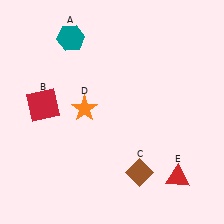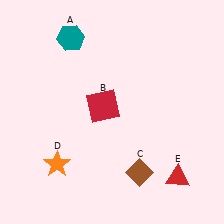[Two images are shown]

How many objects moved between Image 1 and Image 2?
2 objects moved between the two images.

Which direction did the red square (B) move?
The red square (B) moved right.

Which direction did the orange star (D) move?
The orange star (D) moved down.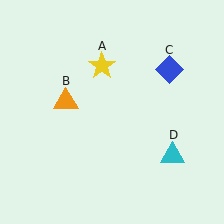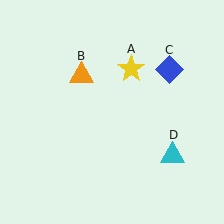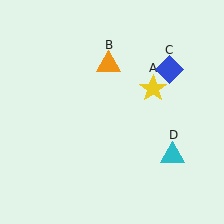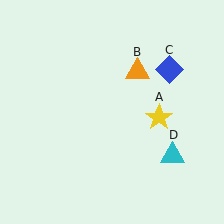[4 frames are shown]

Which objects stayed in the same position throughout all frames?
Blue diamond (object C) and cyan triangle (object D) remained stationary.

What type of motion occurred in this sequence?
The yellow star (object A), orange triangle (object B) rotated clockwise around the center of the scene.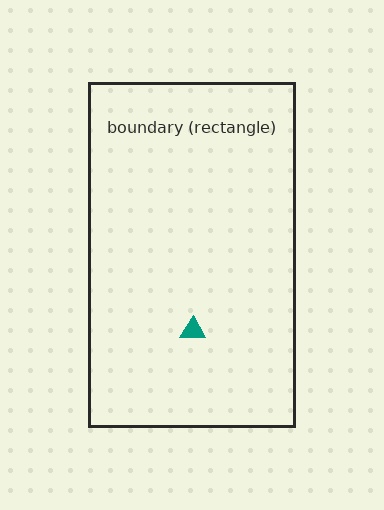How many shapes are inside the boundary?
1 inside, 0 outside.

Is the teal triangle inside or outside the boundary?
Inside.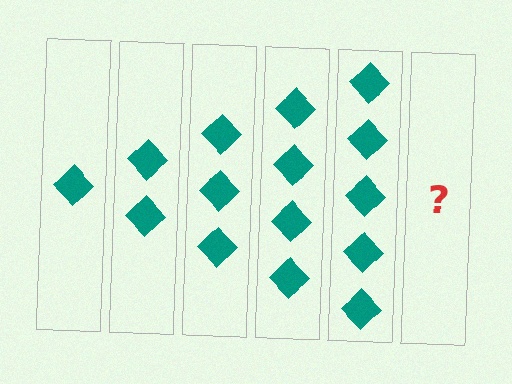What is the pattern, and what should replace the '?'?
The pattern is that each step adds one more diamond. The '?' should be 6 diamonds.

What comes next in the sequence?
The next element should be 6 diamonds.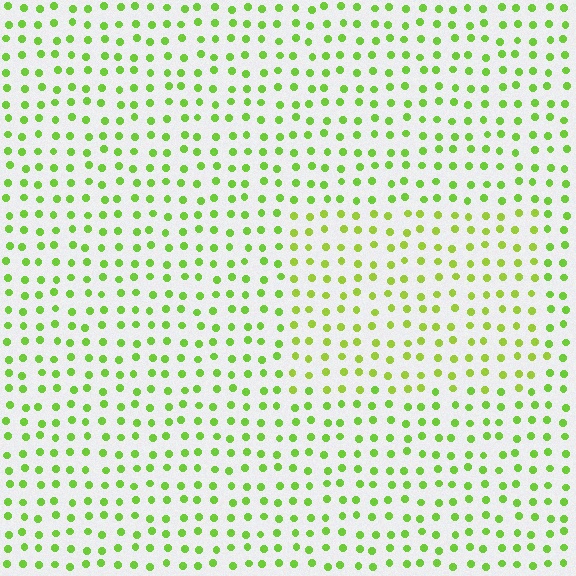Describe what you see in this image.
The image is filled with small lime elements in a uniform arrangement. A rectangle-shaped region is visible where the elements are tinted to a slightly different hue, forming a subtle color boundary.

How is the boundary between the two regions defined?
The boundary is defined purely by a slight shift in hue (about 17 degrees). Spacing, size, and orientation are identical on both sides.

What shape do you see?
I see a rectangle.